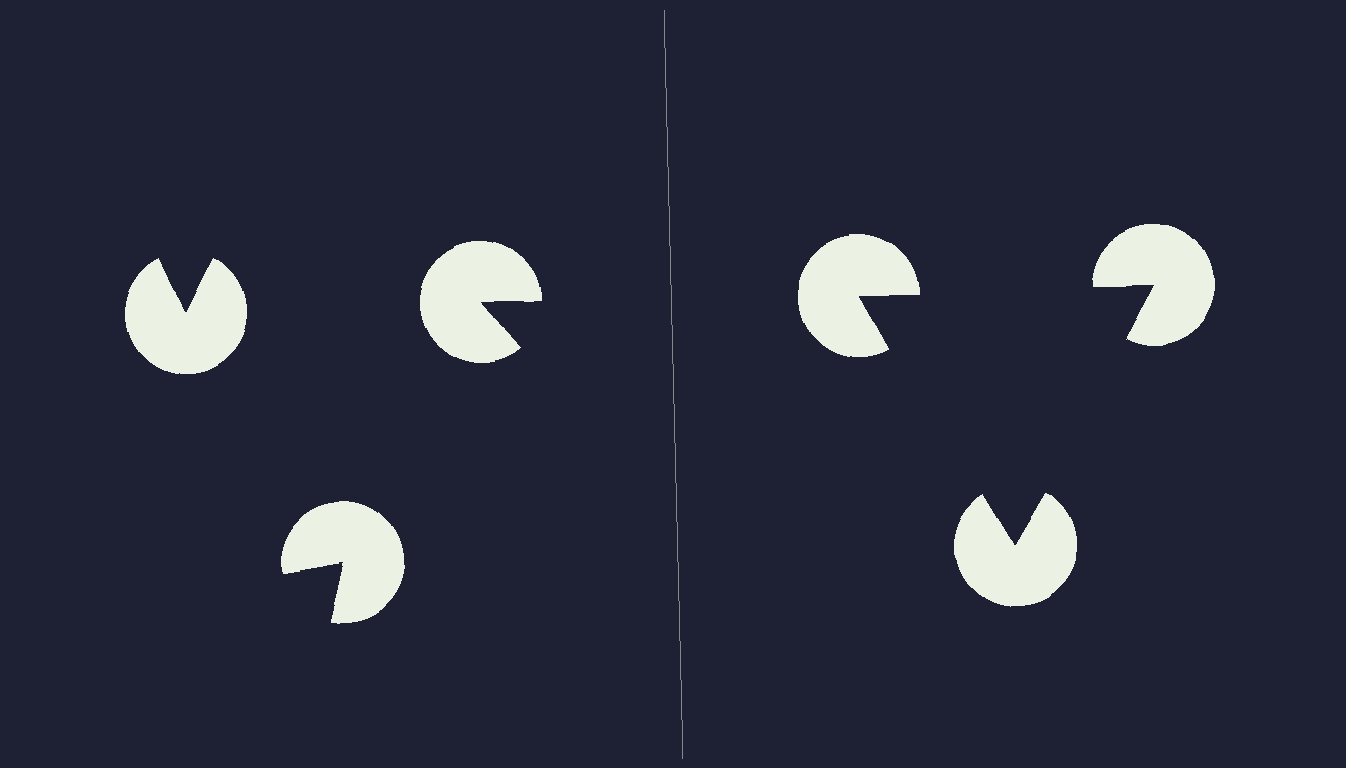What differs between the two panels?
The pac-man discs are positioned identically on both sides; only the wedge orientations differ. On the right they align to a triangle; on the left they are misaligned.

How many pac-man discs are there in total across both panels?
6 — 3 on each side.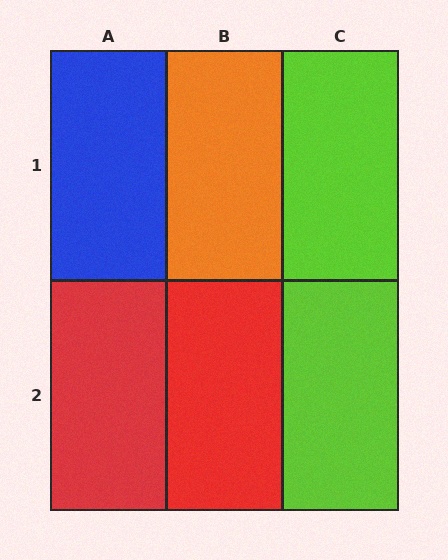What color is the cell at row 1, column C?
Lime.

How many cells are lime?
2 cells are lime.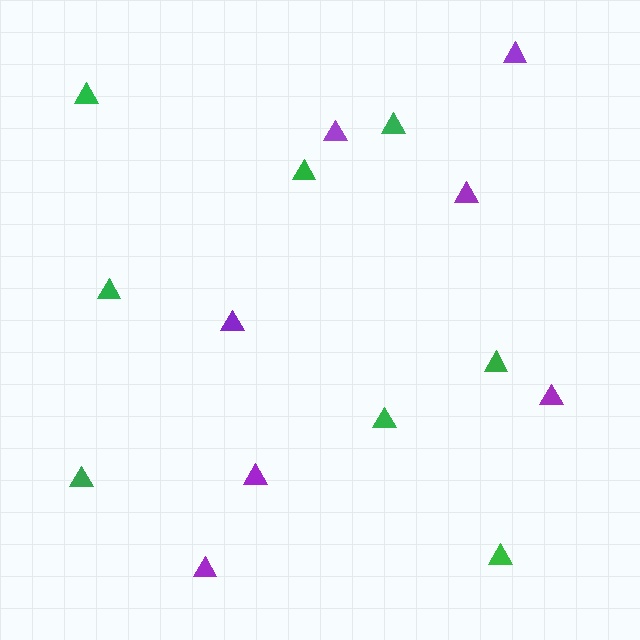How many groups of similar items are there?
There are 2 groups: one group of green triangles (8) and one group of purple triangles (7).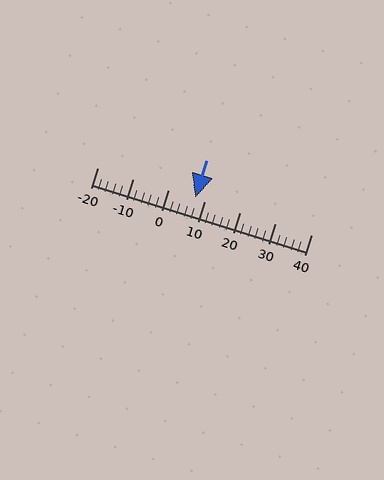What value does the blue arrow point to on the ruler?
The blue arrow points to approximately 8.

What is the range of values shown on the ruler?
The ruler shows values from -20 to 40.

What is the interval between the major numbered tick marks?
The major tick marks are spaced 10 units apart.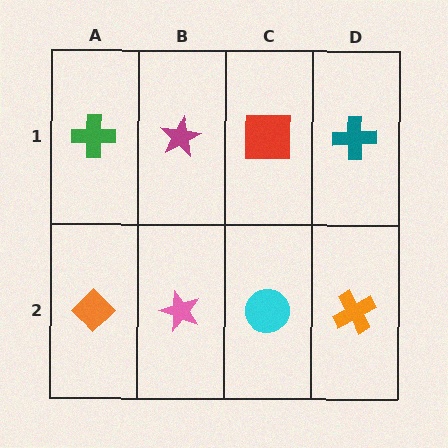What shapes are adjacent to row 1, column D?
An orange cross (row 2, column D), a red square (row 1, column C).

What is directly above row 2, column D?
A teal cross.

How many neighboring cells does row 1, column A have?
2.